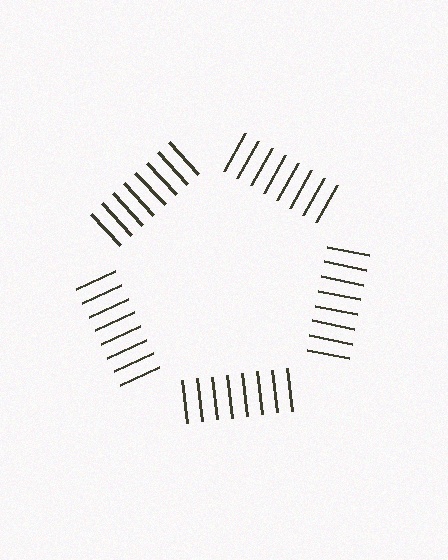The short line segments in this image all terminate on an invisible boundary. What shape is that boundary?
An illusory pentagon — the line segments terminate on its edges but no continuous stroke is drawn.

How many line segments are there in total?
40 — 8 along each of the 5 edges.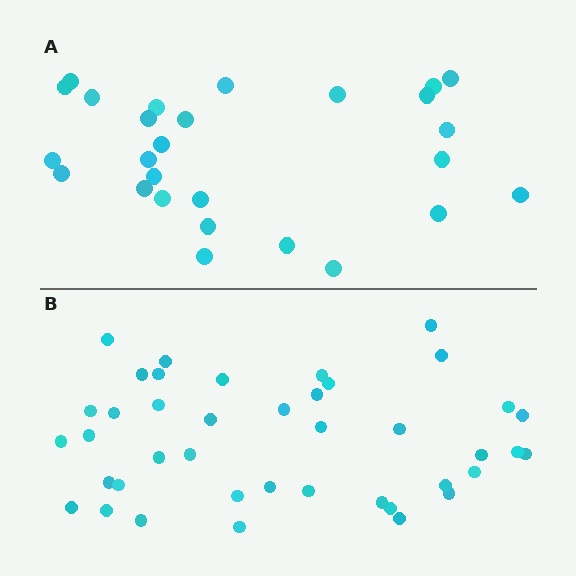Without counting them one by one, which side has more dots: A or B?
Region B (the bottom region) has more dots.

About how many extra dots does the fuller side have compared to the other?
Region B has approximately 15 more dots than region A.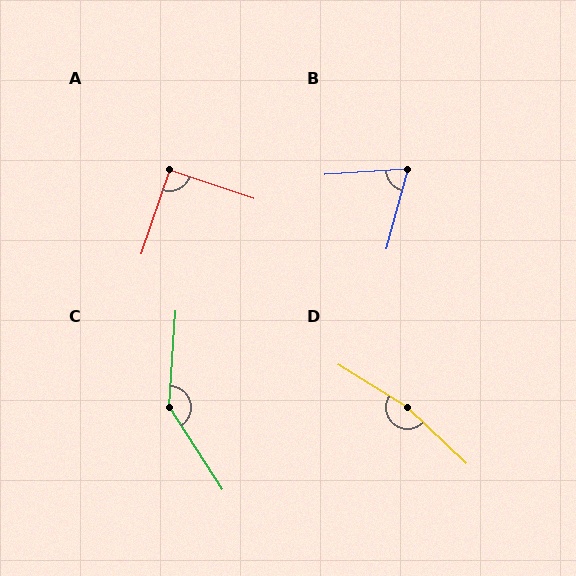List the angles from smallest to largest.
B (72°), A (90°), C (143°), D (168°).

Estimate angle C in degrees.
Approximately 143 degrees.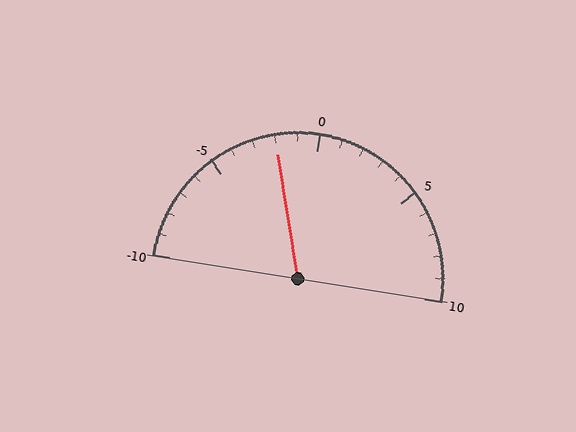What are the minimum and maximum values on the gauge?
The gauge ranges from -10 to 10.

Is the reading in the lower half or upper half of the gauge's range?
The reading is in the lower half of the range (-10 to 10).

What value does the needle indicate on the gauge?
The needle indicates approximately -2.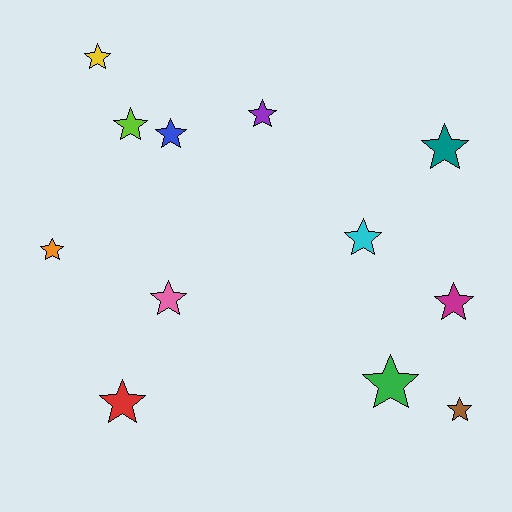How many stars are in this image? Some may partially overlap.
There are 12 stars.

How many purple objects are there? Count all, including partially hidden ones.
There is 1 purple object.